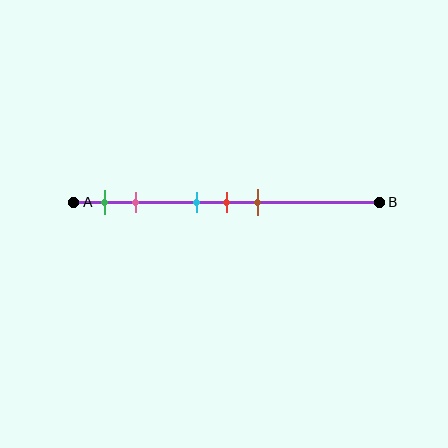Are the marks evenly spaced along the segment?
No, the marks are not evenly spaced.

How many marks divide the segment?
There are 5 marks dividing the segment.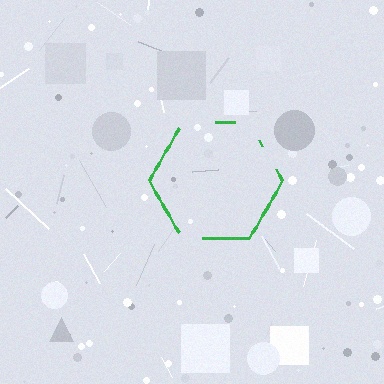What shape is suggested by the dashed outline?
The dashed outline suggests a hexagon.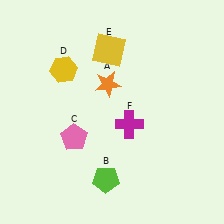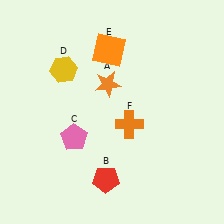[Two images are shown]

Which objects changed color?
B changed from lime to red. E changed from yellow to orange. F changed from magenta to orange.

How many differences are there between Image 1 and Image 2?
There are 3 differences between the two images.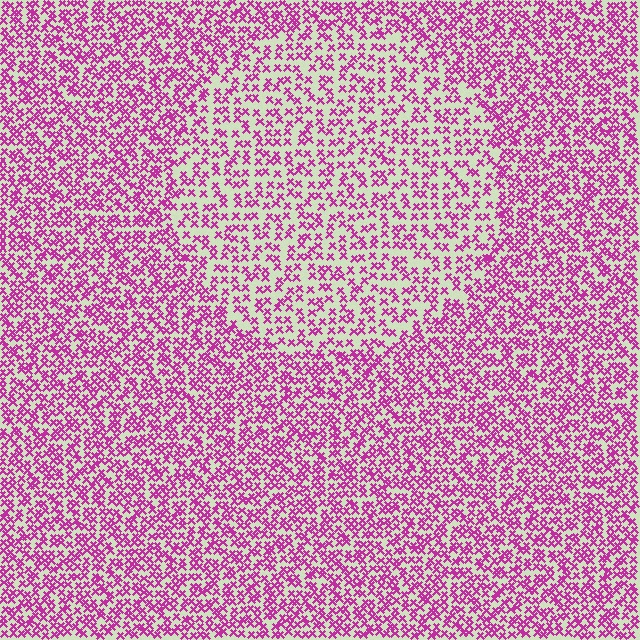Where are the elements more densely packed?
The elements are more densely packed outside the circle boundary.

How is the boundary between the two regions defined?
The boundary is defined by a change in element density (approximately 1.7x ratio). All elements are the same color, size, and shape.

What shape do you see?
I see a circle.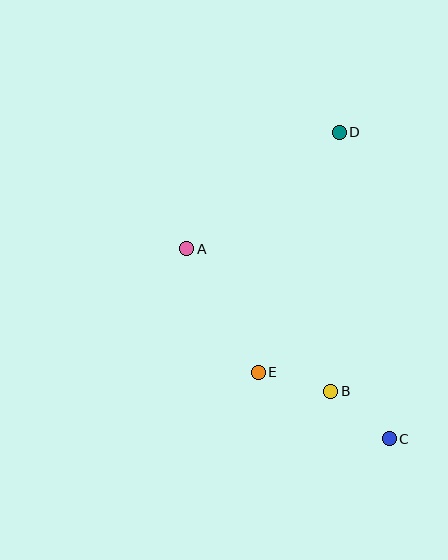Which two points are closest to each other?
Points B and E are closest to each other.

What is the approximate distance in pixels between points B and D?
The distance between B and D is approximately 259 pixels.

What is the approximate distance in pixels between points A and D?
The distance between A and D is approximately 192 pixels.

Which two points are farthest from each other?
Points C and D are farthest from each other.